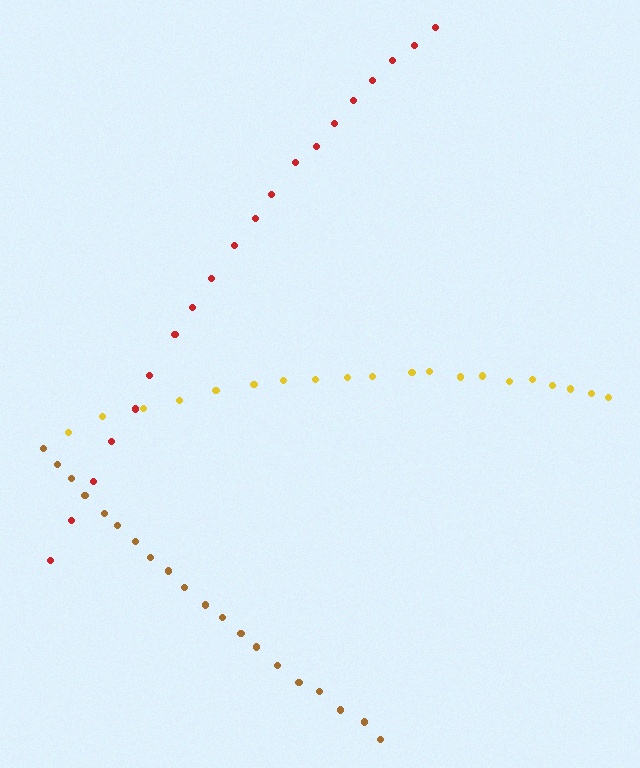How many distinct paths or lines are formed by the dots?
There are 3 distinct paths.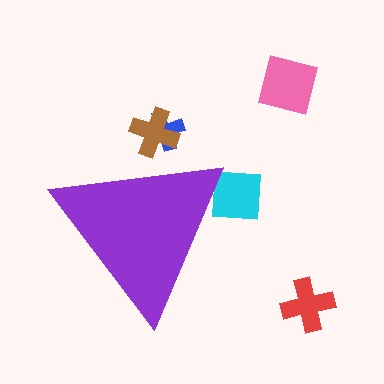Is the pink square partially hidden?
No, the pink square is fully visible.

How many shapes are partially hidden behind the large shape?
3 shapes are partially hidden.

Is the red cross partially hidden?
No, the red cross is fully visible.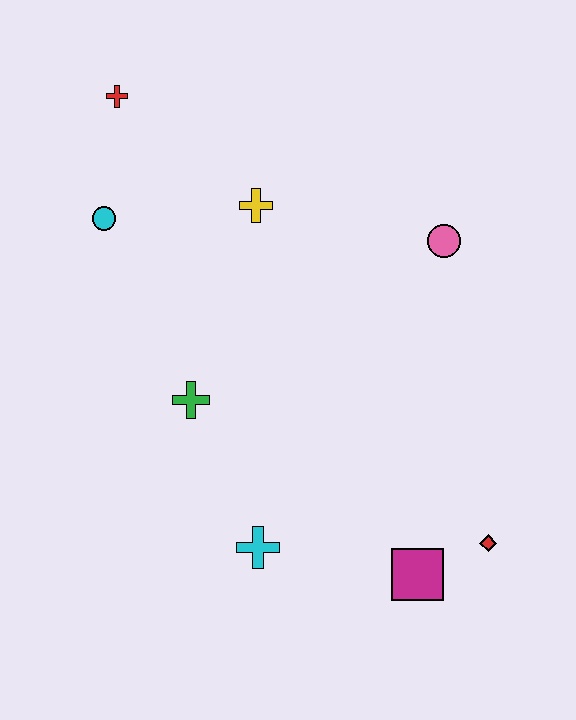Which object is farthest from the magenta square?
The red cross is farthest from the magenta square.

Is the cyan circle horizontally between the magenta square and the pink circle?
No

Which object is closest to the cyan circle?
The red cross is closest to the cyan circle.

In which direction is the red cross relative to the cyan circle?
The red cross is above the cyan circle.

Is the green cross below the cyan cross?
No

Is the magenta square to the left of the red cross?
No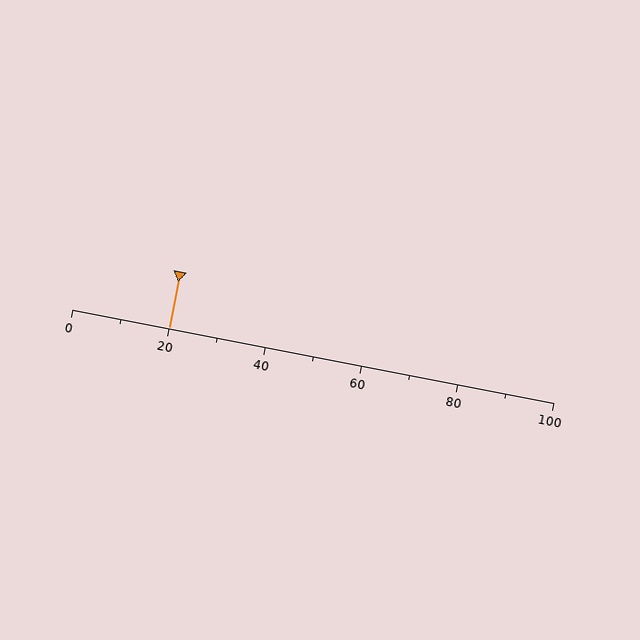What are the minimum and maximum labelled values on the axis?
The axis runs from 0 to 100.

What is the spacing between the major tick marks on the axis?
The major ticks are spaced 20 apart.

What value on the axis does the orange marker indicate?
The marker indicates approximately 20.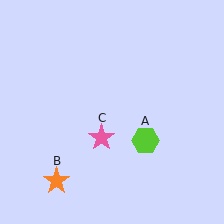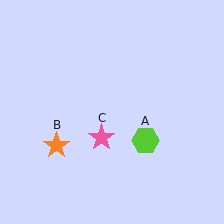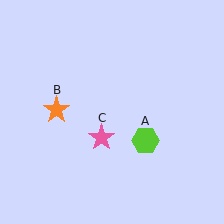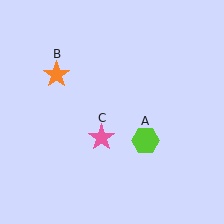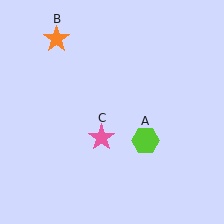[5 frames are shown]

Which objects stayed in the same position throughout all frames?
Lime hexagon (object A) and pink star (object C) remained stationary.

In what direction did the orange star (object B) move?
The orange star (object B) moved up.